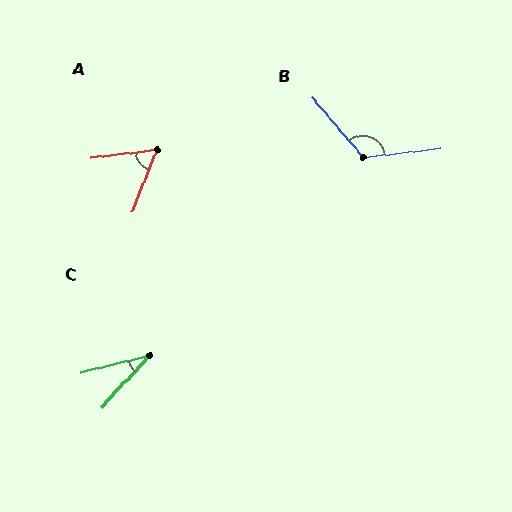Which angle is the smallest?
C, at approximately 33 degrees.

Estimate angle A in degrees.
Approximately 61 degrees.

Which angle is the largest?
B, at approximately 124 degrees.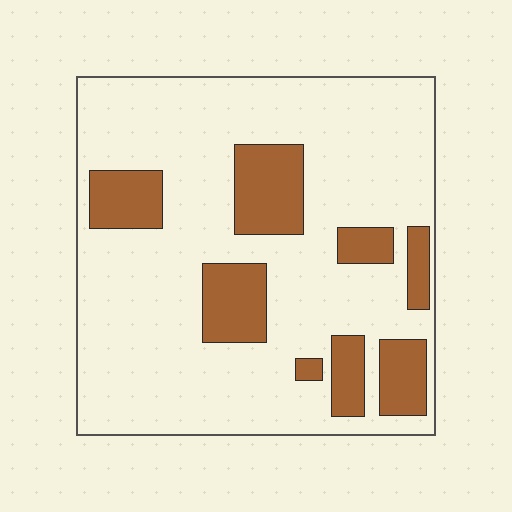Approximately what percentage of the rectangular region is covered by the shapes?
Approximately 20%.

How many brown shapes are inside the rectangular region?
8.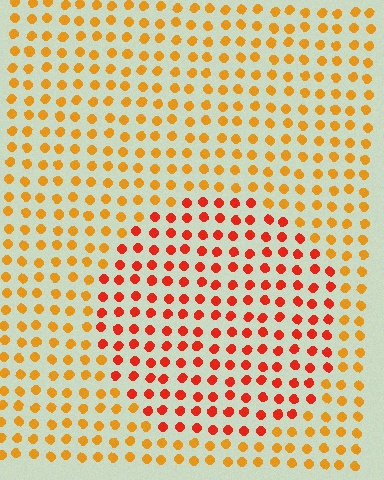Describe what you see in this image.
The image is filled with small orange elements in a uniform arrangement. A circle-shaped region is visible where the elements are tinted to a slightly different hue, forming a subtle color boundary.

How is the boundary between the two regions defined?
The boundary is defined purely by a slight shift in hue (about 33 degrees). Spacing, size, and orientation are identical on both sides.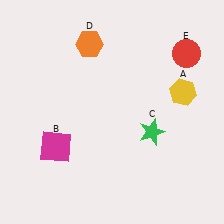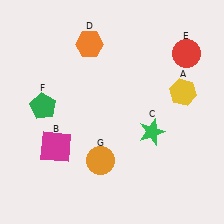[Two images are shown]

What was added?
A green pentagon (F), an orange circle (G) were added in Image 2.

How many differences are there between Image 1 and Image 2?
There are 2 differences between the two images.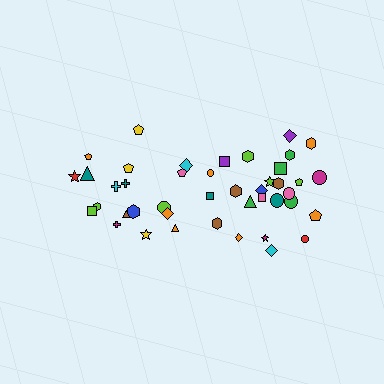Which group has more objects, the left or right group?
The right group.